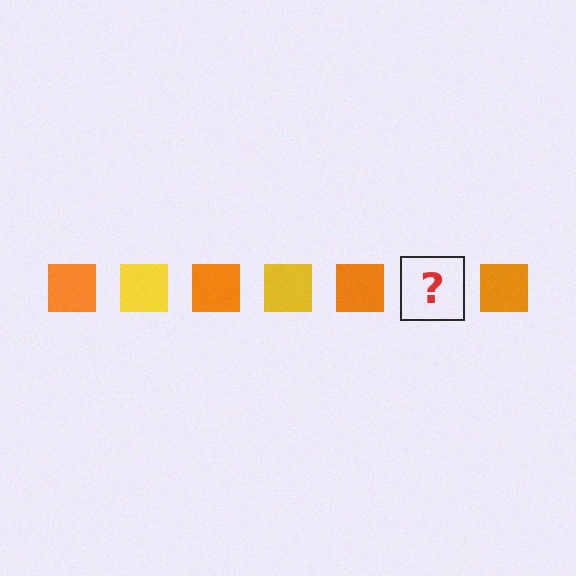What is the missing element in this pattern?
The missing element is a yellow square.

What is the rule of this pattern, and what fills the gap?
The rule is that the pattern cycles through orange, yellow squares. The gap should be filled with a yellow square.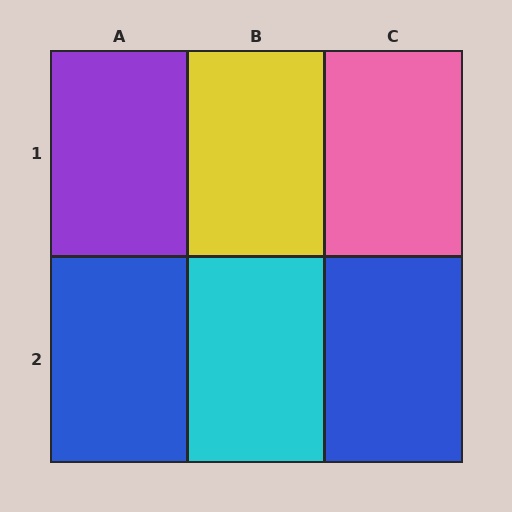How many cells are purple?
1 cell is purple.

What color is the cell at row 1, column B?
Yellow.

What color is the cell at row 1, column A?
Purple.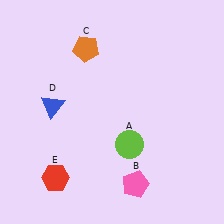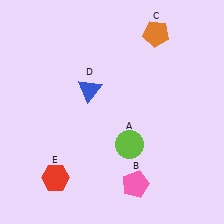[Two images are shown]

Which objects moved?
The objects that moved are: the orange pentagon (C), the blue triangle (D).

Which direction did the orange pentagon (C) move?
The orange pentagon (C) moved right.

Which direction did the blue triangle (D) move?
The blue triangle (D) moved right.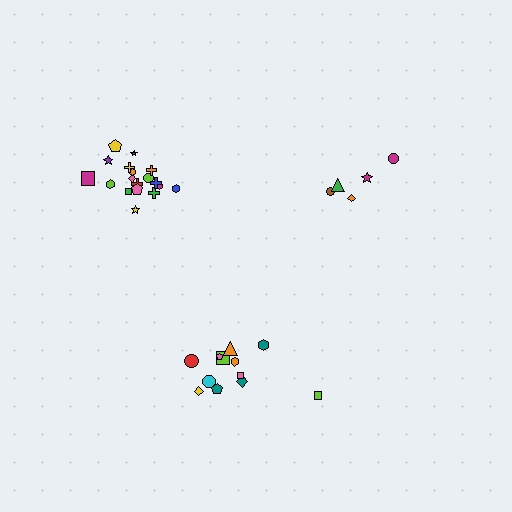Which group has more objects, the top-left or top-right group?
The top-left group.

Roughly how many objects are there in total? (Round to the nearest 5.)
Roughly 35 objects in total.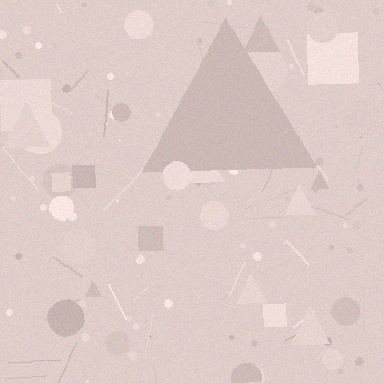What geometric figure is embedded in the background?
A triangle is embedded in the background.